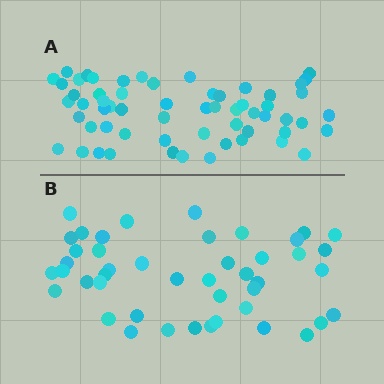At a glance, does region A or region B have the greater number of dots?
Region A (the top region) has more dots.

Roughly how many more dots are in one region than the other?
Region A has approximately 15 more dots than region B.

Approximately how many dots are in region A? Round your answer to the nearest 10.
About 60 dots.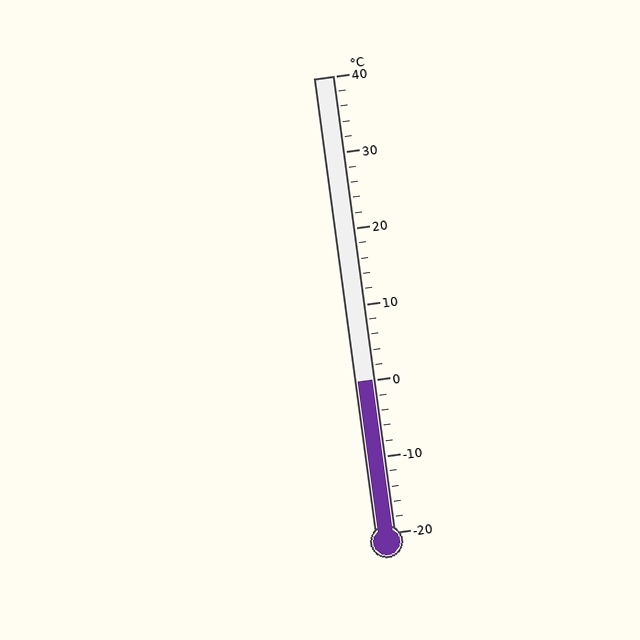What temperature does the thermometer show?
The thermometer shows approximately 0°C.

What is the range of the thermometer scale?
The thermometer scale ranges from -20°C to 40°C.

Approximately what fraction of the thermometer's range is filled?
The thermometer is filled to approximately 35% of its range.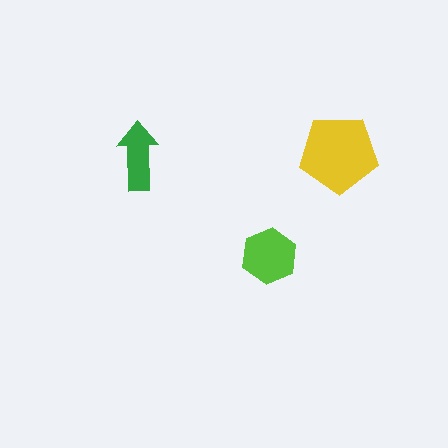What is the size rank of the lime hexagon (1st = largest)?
2nd.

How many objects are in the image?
There are 3 objects in the image.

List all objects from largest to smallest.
The yellow pentagon, the lime hexagon, the green arrow.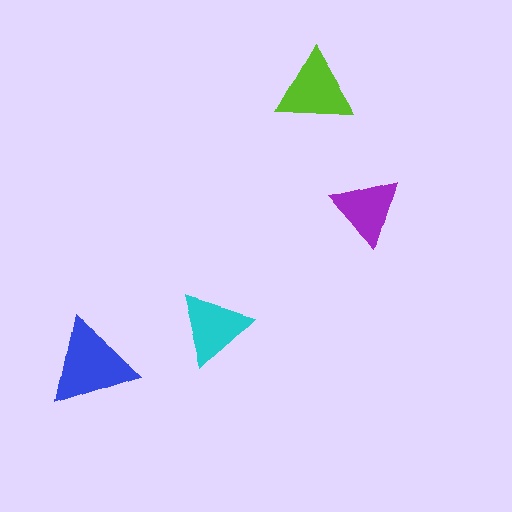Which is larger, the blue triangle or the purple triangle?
The blue one.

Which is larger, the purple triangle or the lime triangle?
The lime one.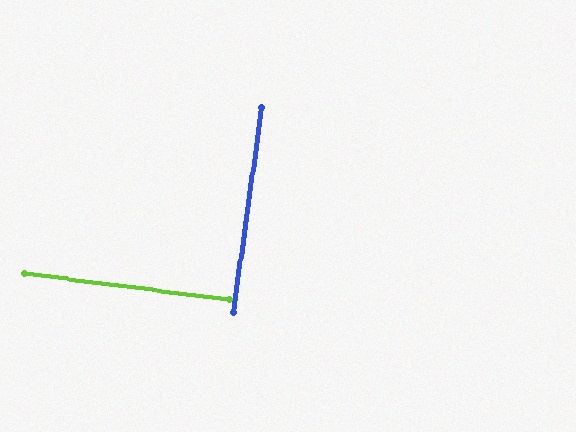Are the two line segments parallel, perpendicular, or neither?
Perpendicular — they meet at approximately 90°.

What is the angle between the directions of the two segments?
Approximately 90 degrees.